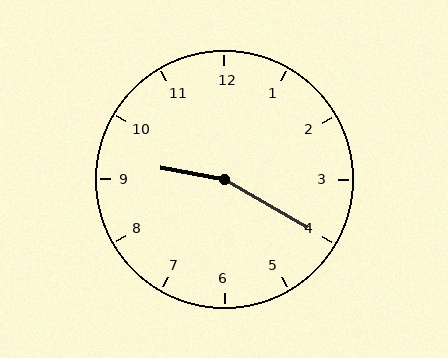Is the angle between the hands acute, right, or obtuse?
It is obtuse.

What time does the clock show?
9:20.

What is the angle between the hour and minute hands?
Approximately 160 degrees.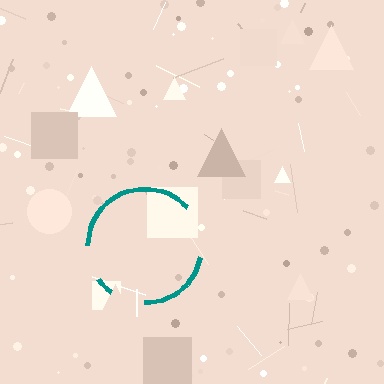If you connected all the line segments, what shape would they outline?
They would outline a circle.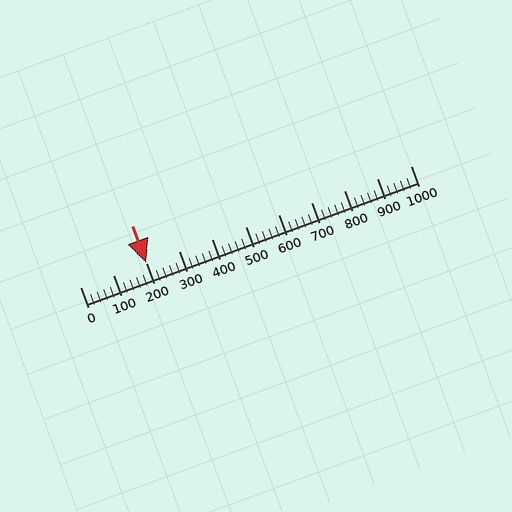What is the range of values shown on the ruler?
The ruler shows values from 0 to 1000.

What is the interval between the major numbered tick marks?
The major tick marks are spaced 100 units apart.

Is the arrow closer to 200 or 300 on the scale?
The arrow is closer to 200.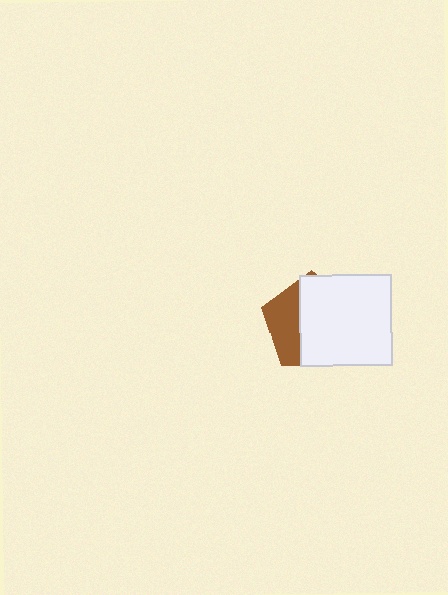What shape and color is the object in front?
The object in front is a white square.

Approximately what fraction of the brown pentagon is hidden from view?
Roughly 66% of the brown pentagon is hidden behind the white square.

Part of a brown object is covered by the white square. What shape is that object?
It is a pentagon.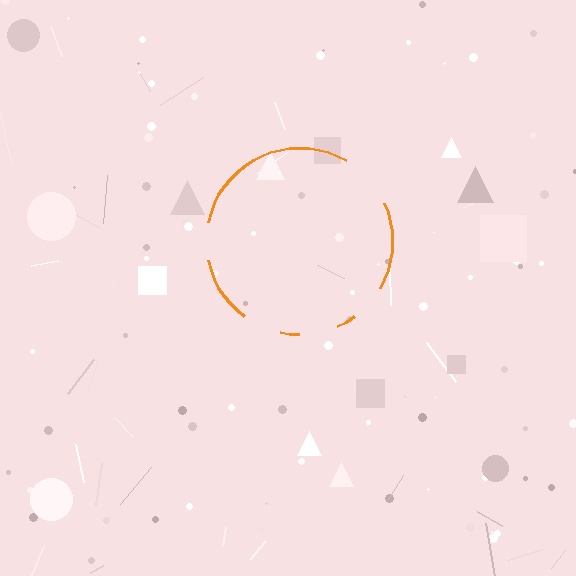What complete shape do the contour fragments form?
The contour fragments form a circle.